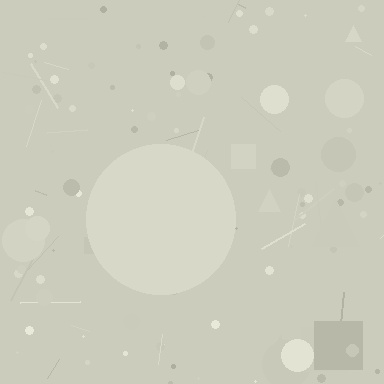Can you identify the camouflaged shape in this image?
The camouflaged shape is a circle.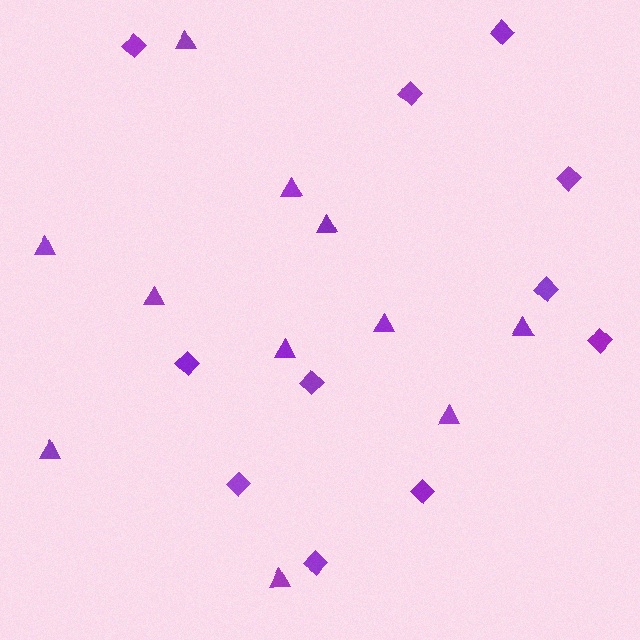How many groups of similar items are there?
There are 2 groups: one group of diamonds (11) and one group of triangles (11).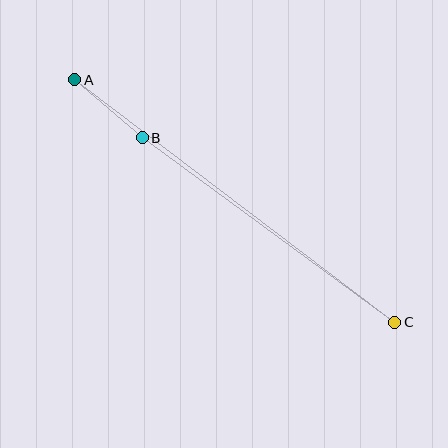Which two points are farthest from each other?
Points A and C are farthest from each other.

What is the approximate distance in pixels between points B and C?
The distance between B and C is approximately 313 pixels.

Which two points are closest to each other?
Points A and B are closest to each other.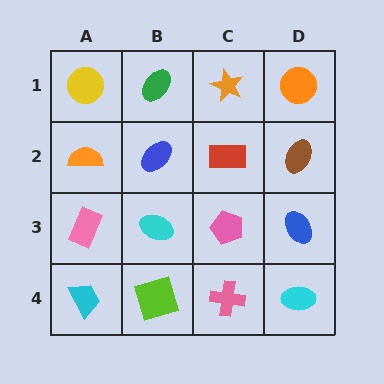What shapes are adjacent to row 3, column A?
An orange semicircle (row 2, column A), a cyan trapezoid (row 4, column A), a cyan ellipse (row 3, column B).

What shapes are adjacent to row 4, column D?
A blue ellipse (row 3, column D), a pink cross (row 4, column C).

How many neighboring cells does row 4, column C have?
3.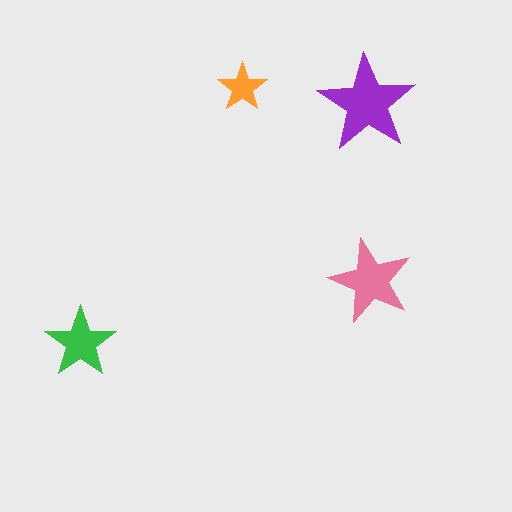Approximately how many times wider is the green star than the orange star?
About 1.5 times wider.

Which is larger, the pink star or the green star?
The pink one.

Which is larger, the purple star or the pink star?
The purple one.